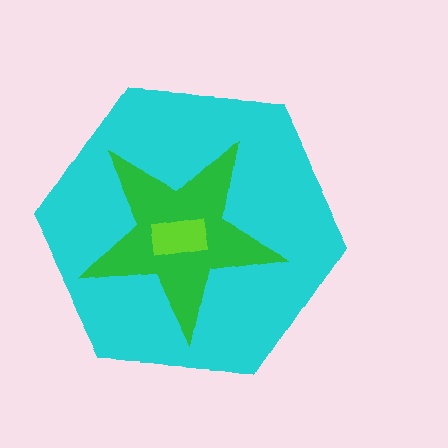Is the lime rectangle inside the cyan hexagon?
Yes.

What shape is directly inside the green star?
The lime rectangle.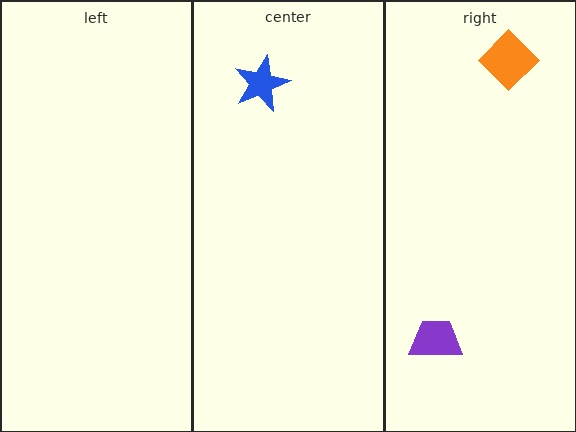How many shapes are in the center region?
1.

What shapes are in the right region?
The orange diamond, the purple trapezoid.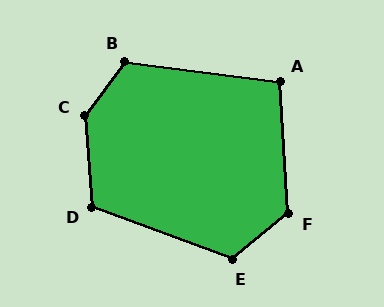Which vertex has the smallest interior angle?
A, at approximately 101 degrees.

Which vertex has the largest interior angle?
C, at approximately 139 degrees.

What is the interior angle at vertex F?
Approximately 126 degrees (obtuse).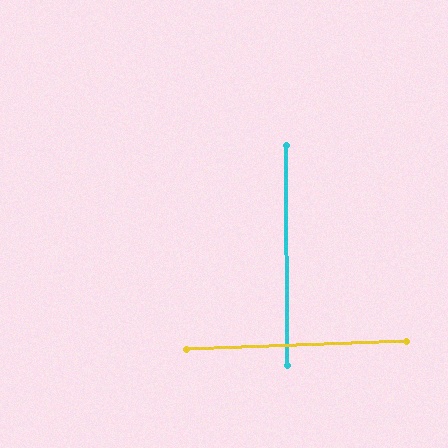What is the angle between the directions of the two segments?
Approximately 88 degrees.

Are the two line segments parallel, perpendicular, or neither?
Perpendicular — they meet at approximately 88°.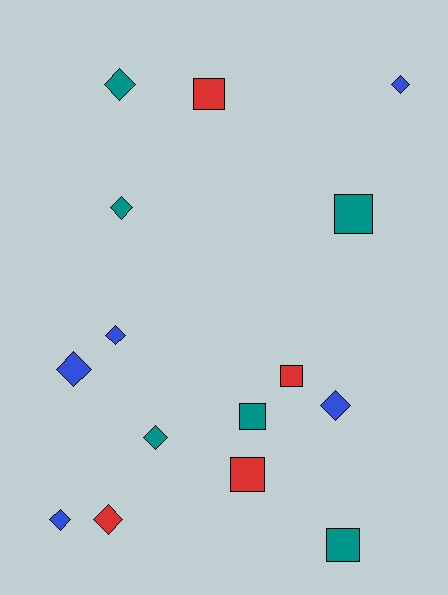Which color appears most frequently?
Teal, with 6 objects.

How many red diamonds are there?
There is 1 red diamond.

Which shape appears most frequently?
Diamond, with 9 objects.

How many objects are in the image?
There are 15 objects.